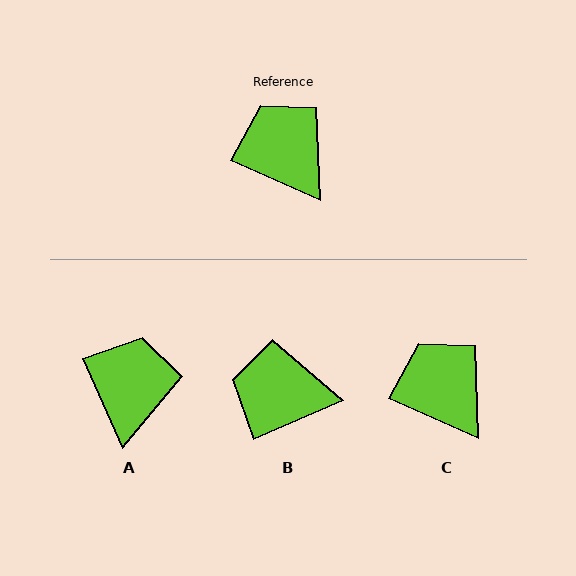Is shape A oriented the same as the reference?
No, it is off by about 42 degrees.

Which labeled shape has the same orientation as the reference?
C.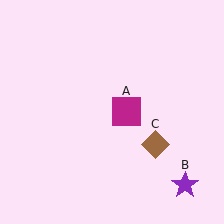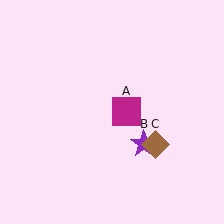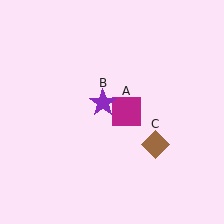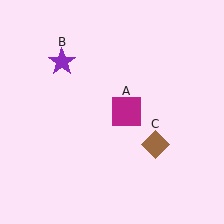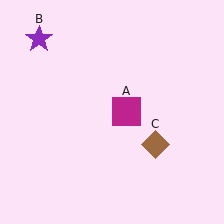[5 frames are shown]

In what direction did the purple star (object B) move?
The purple star (object B) moved up and to the left.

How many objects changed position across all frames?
1 object changed position: purple star (object B).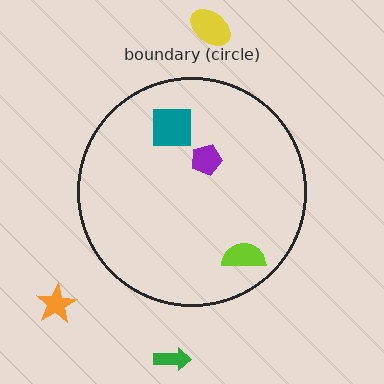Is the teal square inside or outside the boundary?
Inside.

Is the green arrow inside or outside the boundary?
Outside.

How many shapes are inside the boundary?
3 inside, 3 outside.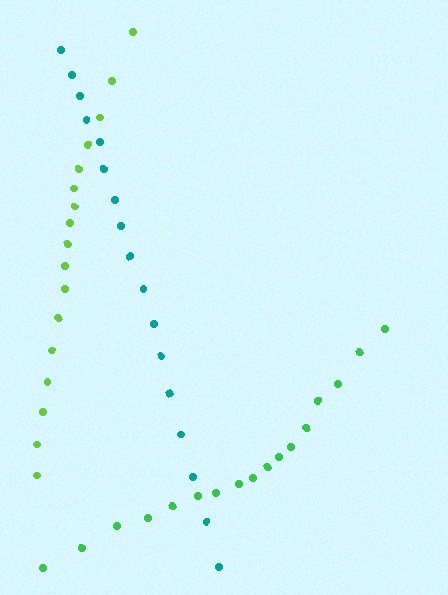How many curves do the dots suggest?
There are 3 distinct paths.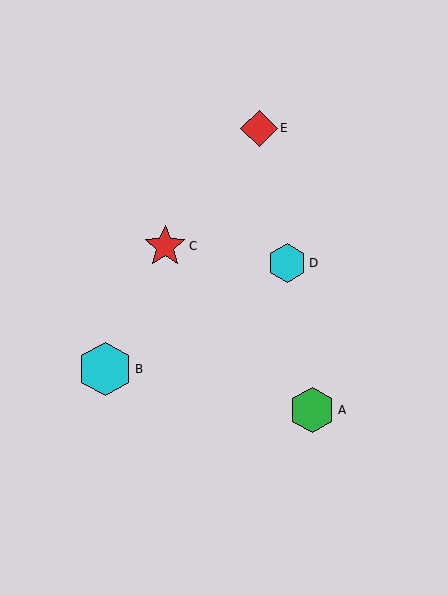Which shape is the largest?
The cyan hexagon (labeled B) is the largest.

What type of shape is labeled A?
Shape A is a green hexagon.